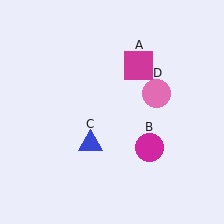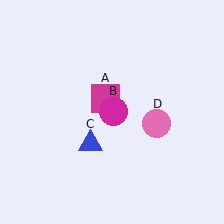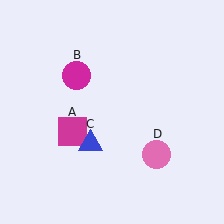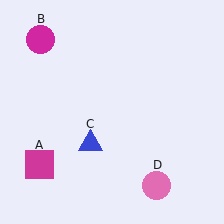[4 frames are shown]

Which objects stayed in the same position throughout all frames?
Blue triangle (object C) remained stationary.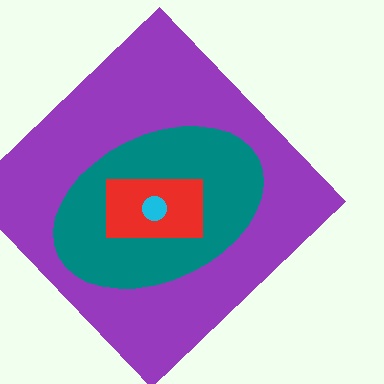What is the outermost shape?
The purple diamond.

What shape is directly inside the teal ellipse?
The red rectangle.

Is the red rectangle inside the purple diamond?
Yes.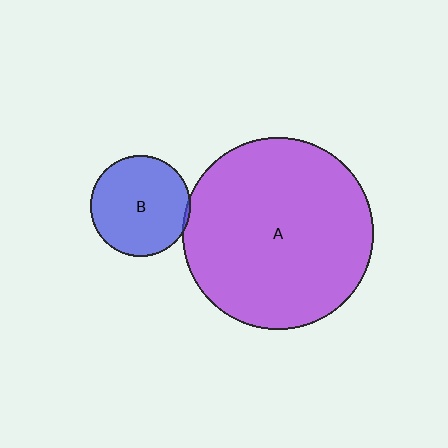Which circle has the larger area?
Circle A (purple).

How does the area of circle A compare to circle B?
Approximately 3.6 times.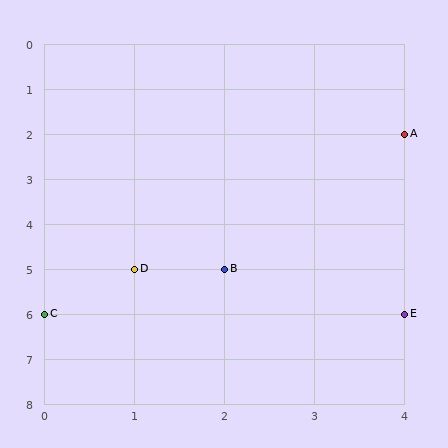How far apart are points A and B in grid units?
Points A and B are 2 columns and 3 rows apart (about 3.6 grid units diagonally).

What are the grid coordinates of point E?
Point E is at grid coordinates (4, 6).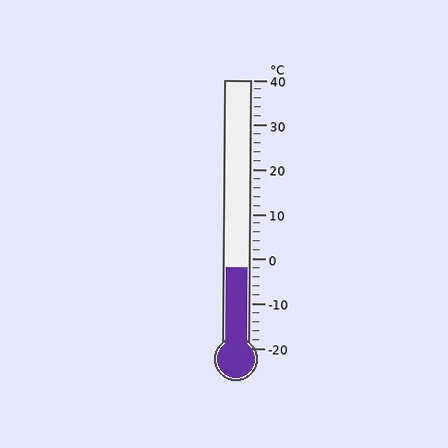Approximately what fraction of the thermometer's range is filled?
The thermometer is filled to approximately 30% of its range.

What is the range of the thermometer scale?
The thermometer scale ranges from -20°C to 40°C.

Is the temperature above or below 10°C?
The temperature is below 10°C.